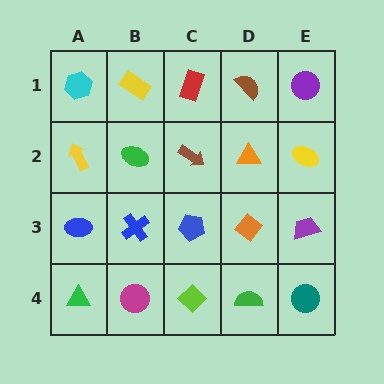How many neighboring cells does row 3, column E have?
3.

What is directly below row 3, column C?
A lime diamond.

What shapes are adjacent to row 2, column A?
A cyan hexagon (row 1, column A), a blue ellipse (row 3, column A), a green ellipse (row 2, column B).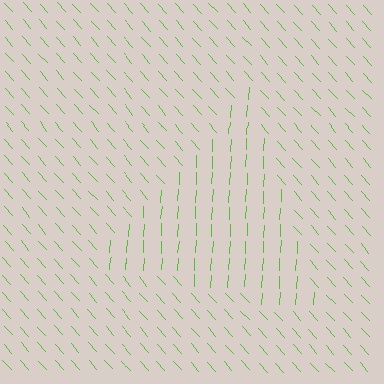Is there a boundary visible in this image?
Yes, there is a texture boundary formed by a change in line orientation.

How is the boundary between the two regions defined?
The boundary is defined purely by a change in line orientation (approximately 45 degrees difference). All lines are the same color and thickness.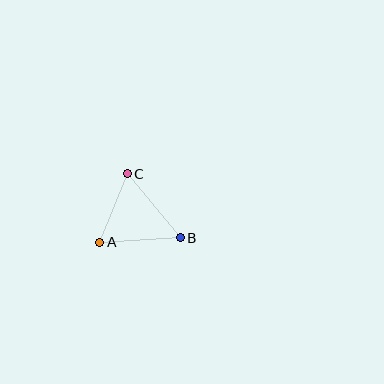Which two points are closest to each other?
Points A and C are closest to each other.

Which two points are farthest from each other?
Points B and C are farthest from each other.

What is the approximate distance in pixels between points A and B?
The distance between A and B is approximately 81 pixels.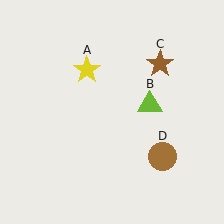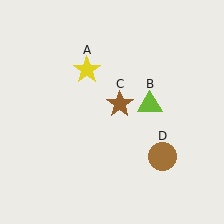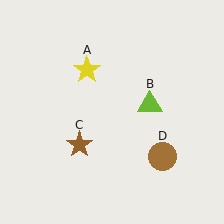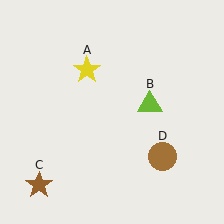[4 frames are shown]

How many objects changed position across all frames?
1 object changed position: brown star (object C).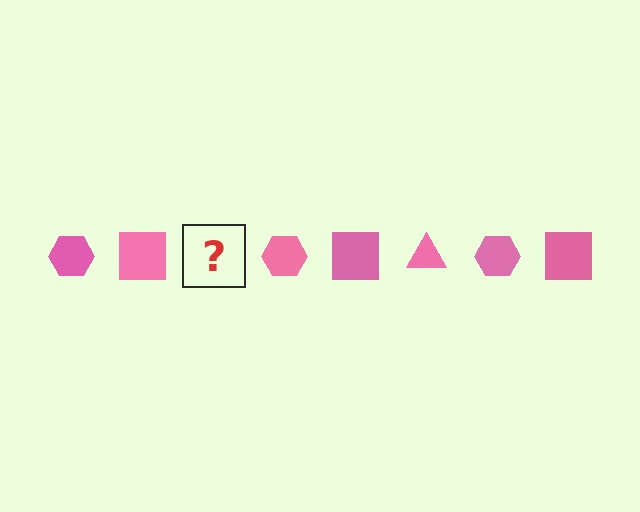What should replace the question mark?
The question mark should be replaced with a pink triangle.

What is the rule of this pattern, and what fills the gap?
The rule is that the pattern cycles through hexagon, square, triangle shapes in pink. The gap should be filled with a pink triangle.